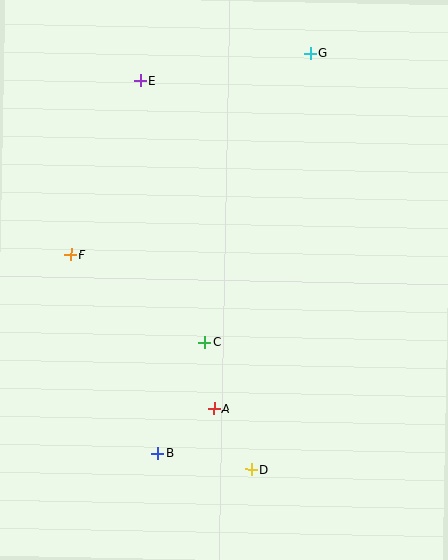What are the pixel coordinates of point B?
Point B is at (158, 453).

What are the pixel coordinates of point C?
Point C is at (204, 342).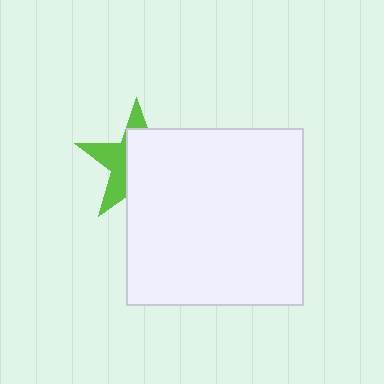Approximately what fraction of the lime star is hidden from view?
Roughly 61% of the lime star is hidden behind the white square.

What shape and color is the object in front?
The object in front is a white square.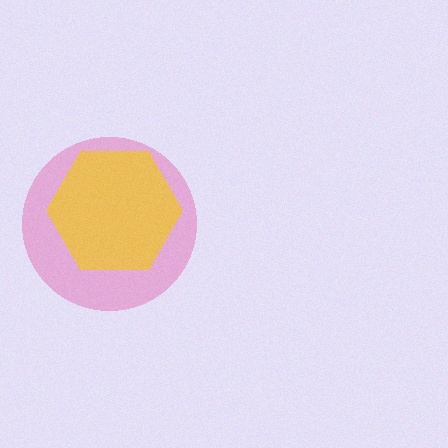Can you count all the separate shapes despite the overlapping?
Yes, there are 2 separate shapes.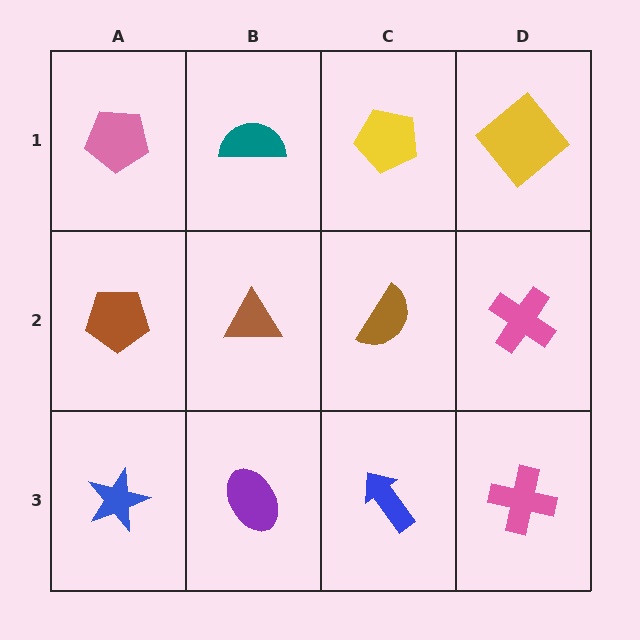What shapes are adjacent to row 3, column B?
A brown triangle (row 2, column B), a blue star (row 3, column A), a blue arrow (row 3, column C).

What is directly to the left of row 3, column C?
A purple ellipse.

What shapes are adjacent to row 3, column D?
A pink cross (row 2, column D), a blue arrow (row 3, column C).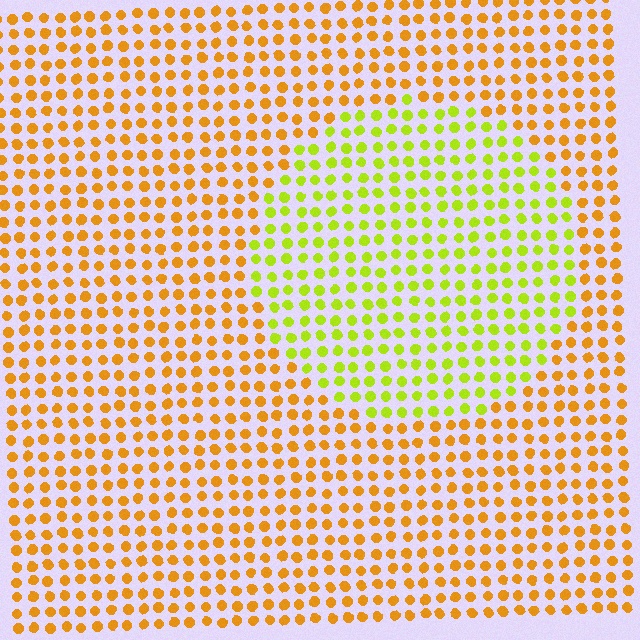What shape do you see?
I see a circle.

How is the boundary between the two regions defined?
The boundary is defined purely by a slight shift in hue (about 42 degrees). Spacing, size, and orientation are identical on both sides.